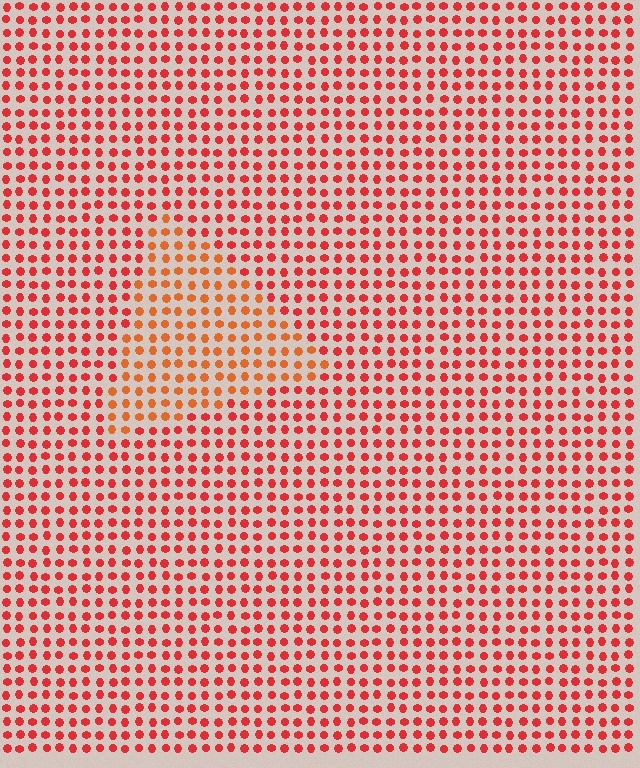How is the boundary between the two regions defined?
The boundary is defined purely by a slight shift in hue (about 23 degrees). Spacing, size, and orientation are identical on both sides.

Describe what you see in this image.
The image is filled with small red elements in a uniform arrangement. A triangle-shaped region is visible where the elements are tinted to a slightly different hue, forming a subtle color boundary.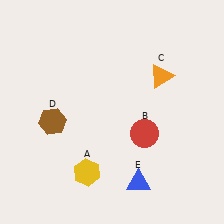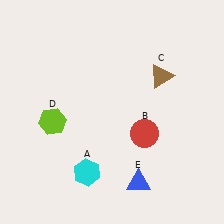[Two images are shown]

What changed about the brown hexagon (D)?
In Image 1, D is brown. In Image 2, it changed to lime.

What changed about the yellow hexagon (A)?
In Image 1, A is yellow. In Image 2, it changed to cyan.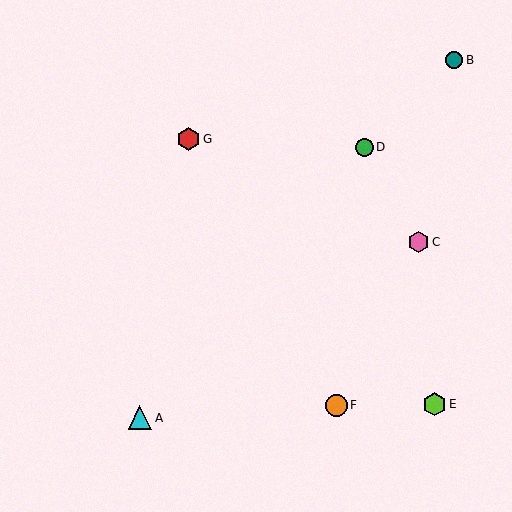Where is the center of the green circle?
The center of the green circle is at (364, 147).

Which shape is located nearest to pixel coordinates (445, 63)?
The teal circle (labeled B) at (454, 60) is nearest to that location.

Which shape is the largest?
The cyan triangle (labeled A) is the largest.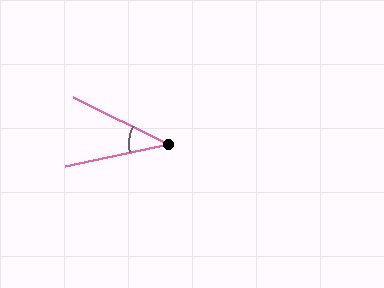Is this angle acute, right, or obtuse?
It is acute.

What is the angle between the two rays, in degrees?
Approximately 38 degrees.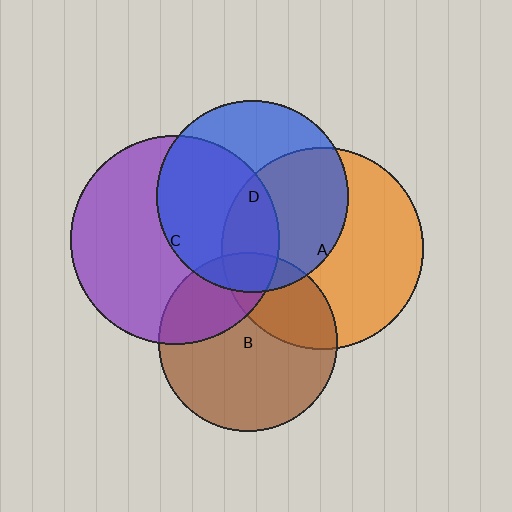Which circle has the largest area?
Circle C (purple).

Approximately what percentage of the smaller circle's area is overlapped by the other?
Approximately 50%.